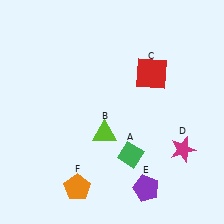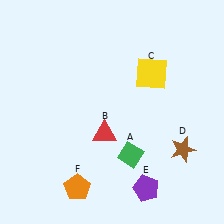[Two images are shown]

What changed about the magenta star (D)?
In Image 1, D is magenta. In Image 2, it changed to brown.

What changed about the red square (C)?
In Image 1, C is red. In Image 2, it changed to yellow.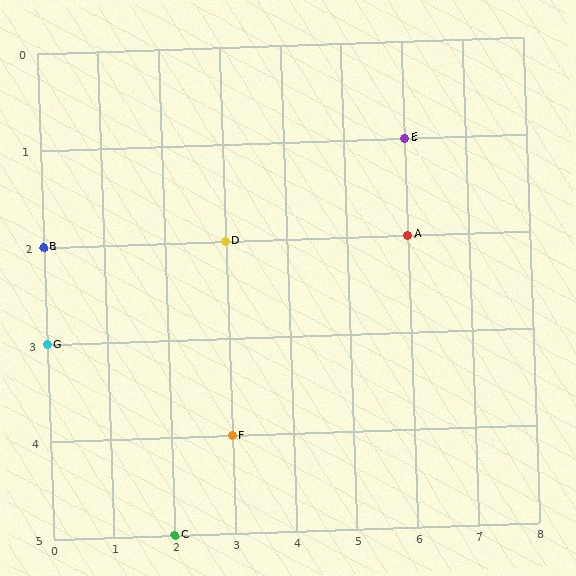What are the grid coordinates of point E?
Point E is at grid coordinates (6, 1).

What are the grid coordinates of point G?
Point G is at grid coordinates (0, 3).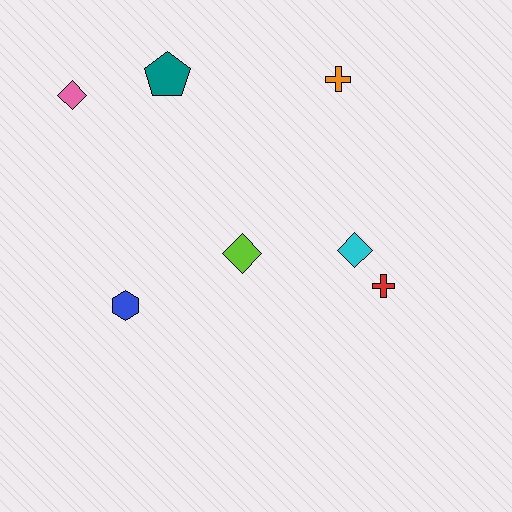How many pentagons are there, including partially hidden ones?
There is 1 pentagon.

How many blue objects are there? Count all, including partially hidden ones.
There is 1 blue object.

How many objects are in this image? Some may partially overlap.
There are 7 objects.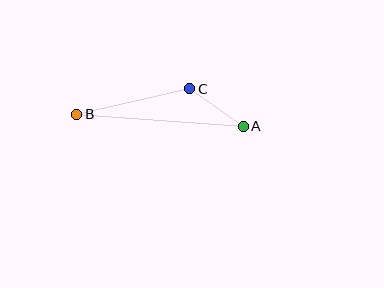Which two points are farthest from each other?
Points A and B are farthest from each other.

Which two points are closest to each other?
Points A and C are closest to each other.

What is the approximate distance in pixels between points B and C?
The distance between B and C is approximately 116 pixels.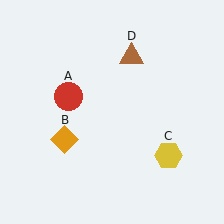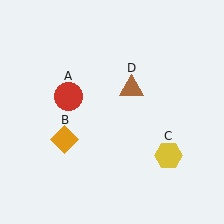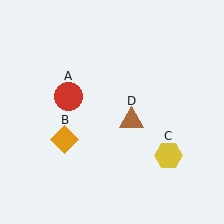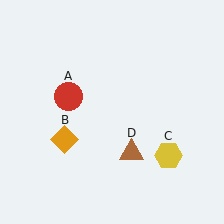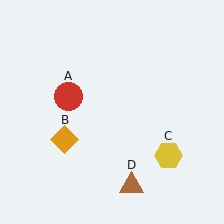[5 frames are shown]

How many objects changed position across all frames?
1 object changed position: brown triangle (object D).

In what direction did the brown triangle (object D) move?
The brown triangle (object D) moved down.